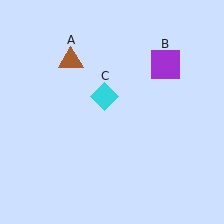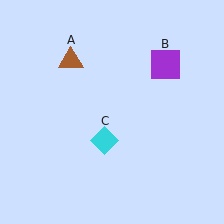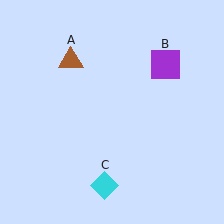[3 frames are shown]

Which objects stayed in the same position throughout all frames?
Brown triangle (object A) and purple square (object B) remained stationary.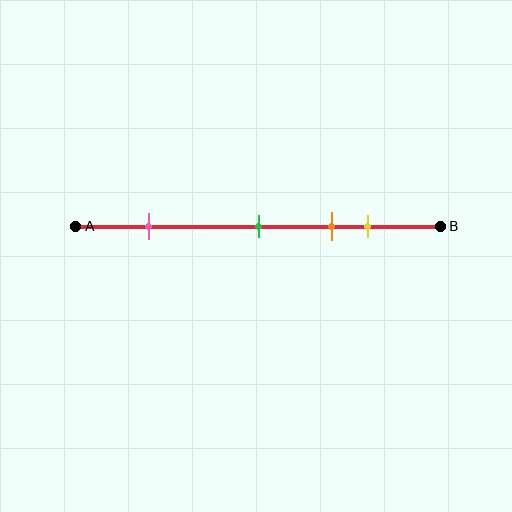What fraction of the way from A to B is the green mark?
The green mark is approximately 50% (0.5) of the way from A to B.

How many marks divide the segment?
There are 4 marks dividing the segment.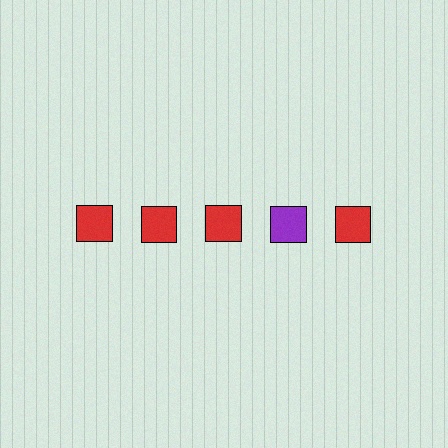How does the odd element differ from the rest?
It has a different color: purple instead of red.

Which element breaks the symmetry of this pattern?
The purple square in the top row, second from right column breaks the symmetry. All other shapes are red squares.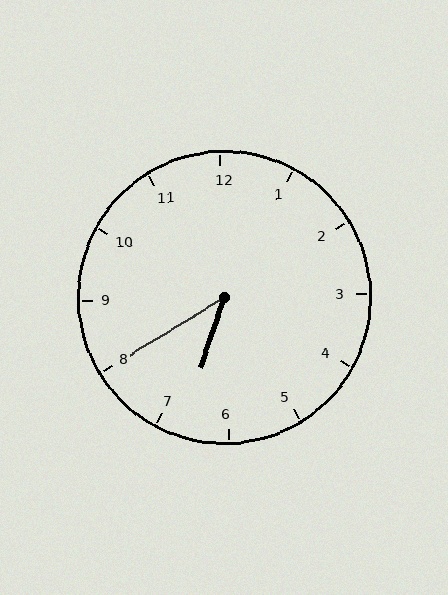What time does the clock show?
6:40.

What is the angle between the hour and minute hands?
Approximately 40 degrees.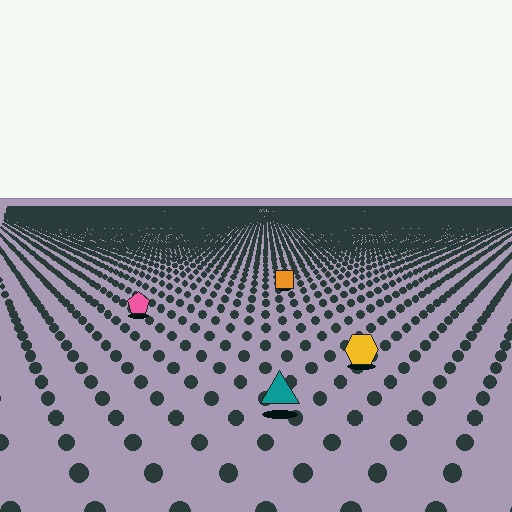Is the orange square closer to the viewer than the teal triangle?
No. The teal triangle is closer — you can tell from the texture gradient: the ground texture is coarser near it.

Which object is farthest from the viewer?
The orange square is farthest from the viewer. It appears smaller and the ground texture around it is denser.